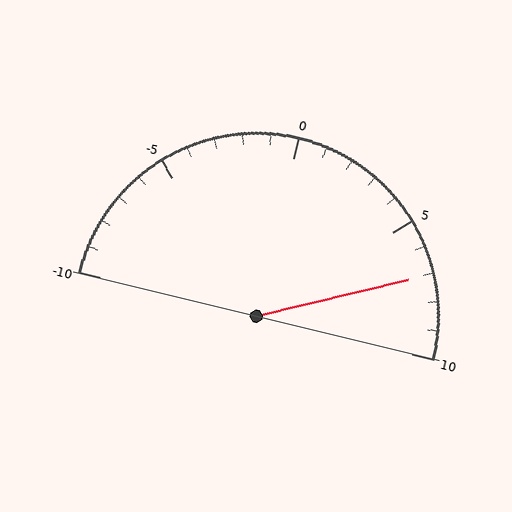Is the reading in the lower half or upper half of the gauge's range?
The reading is in the upper half of the range (-10 to 10).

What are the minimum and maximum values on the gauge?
The gauge ranges from -10 to 10.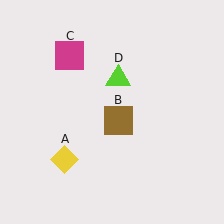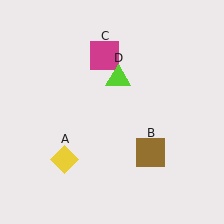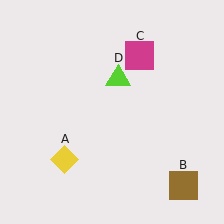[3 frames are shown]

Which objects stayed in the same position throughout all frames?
Yellow diamond (object A) and lime triangle (object D) remained stationary.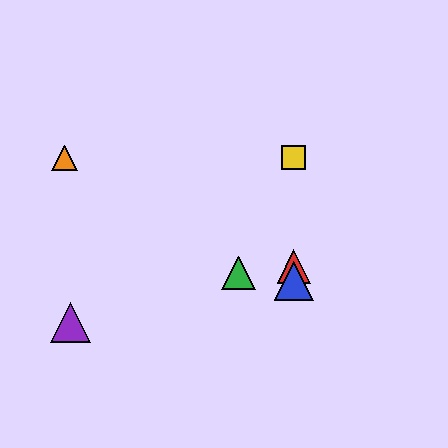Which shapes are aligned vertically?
The red triangle, the blue triangle, the yellow square are aligned vertically.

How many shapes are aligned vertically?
3 shapes (the red triangle, the blue triangle, the yellow square) are aligned vertically.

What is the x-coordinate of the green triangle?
The green triangle is at x≈238.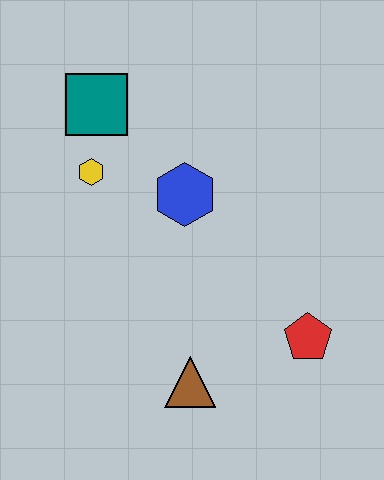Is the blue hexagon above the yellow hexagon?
No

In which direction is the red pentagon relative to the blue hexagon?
The red pentagon is below the blue hexagon.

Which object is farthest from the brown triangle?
The teal square is farthest from the brown triangle.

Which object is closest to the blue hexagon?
The yellow hexagon is closest to the blue hexagon.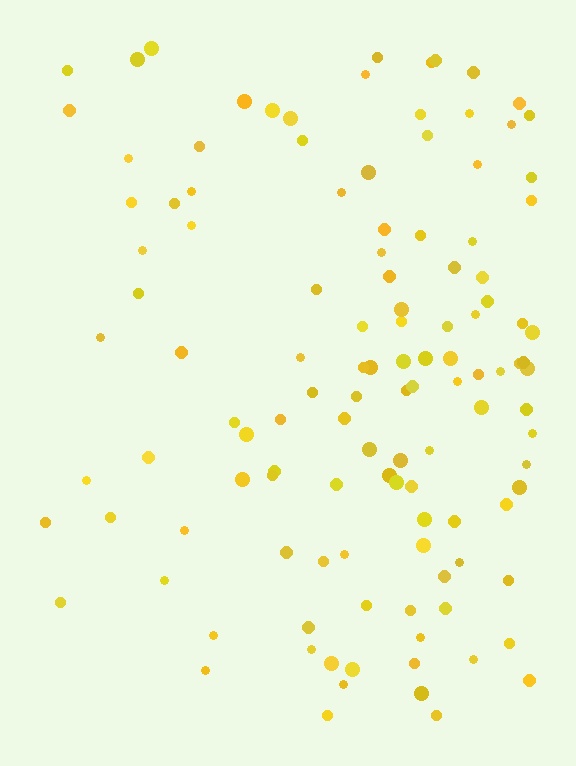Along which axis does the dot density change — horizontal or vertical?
Horizontal.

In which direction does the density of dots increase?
From left to right, with the right side densest.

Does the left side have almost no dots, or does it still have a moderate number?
Still a moderate number, just noticeably fewer than the right.